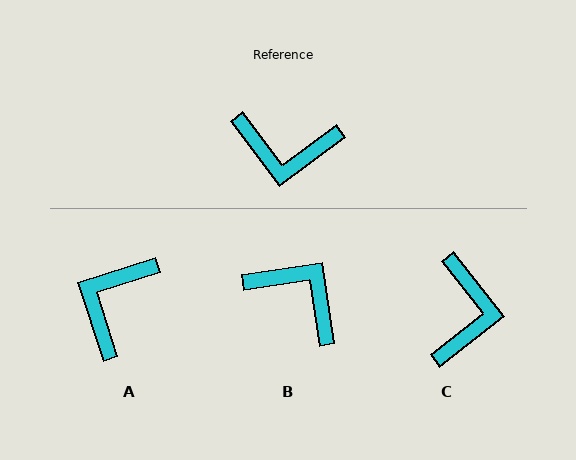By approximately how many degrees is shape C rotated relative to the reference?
Approximately 91 degrees counter-clockwise.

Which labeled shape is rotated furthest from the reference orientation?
B, about 152 degrees away.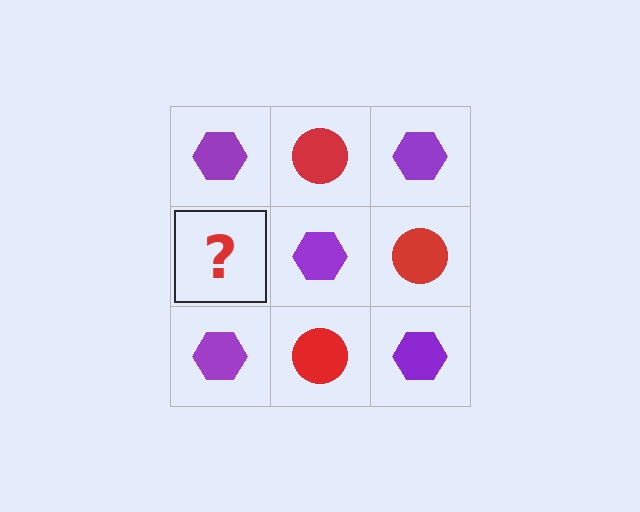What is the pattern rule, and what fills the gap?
The rule is that it alternates purple hexagon and red circle in a checkerboard pattern. The gap should be filled with a red circle.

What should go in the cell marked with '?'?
The missing cell should contain a red circle.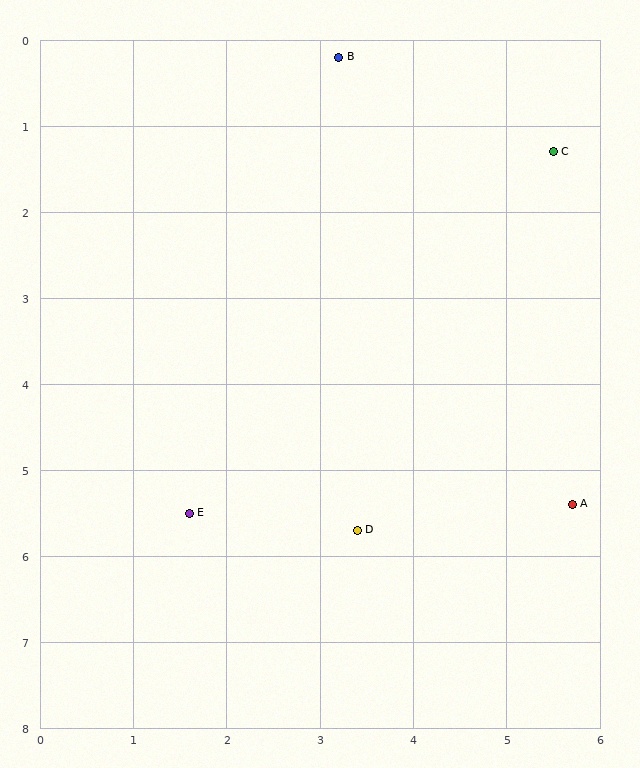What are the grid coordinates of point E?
Point E is at approximately (1.6, 5.5).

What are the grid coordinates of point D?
Point D is at approximately (3.4, 5.7).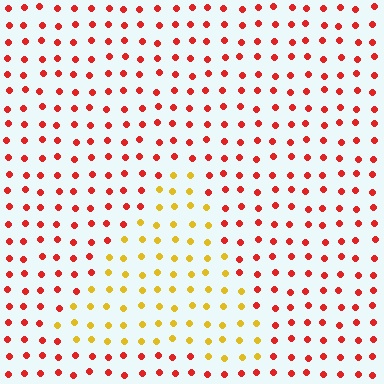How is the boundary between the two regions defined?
The boundary is defined purely by a slight shift in hue (about 49 degrees). Spacing, size, and orientation are identical on both sides.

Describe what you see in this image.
The image is filled with small red elements in a uniform arrangement. A triangle-shaped region is visible where the elements are tinted to a slightly different hue, forming a subtle color boundary.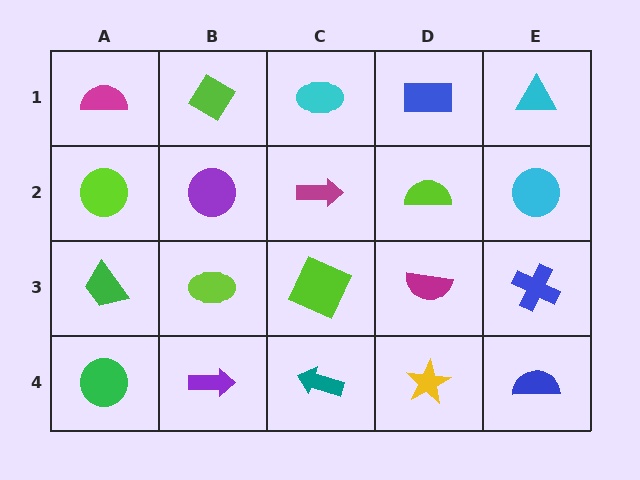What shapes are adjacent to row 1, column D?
A lime semicircle (row 2, column D), a cyan ellipse (row 1, column C), a cyan triangle (row 1, column E).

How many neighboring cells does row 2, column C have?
4.